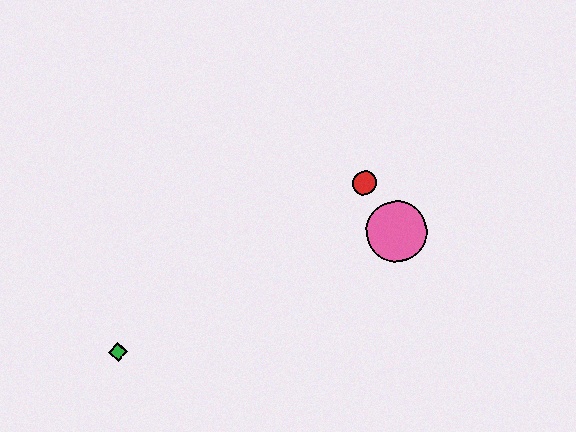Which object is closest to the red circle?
The pink circle is closest to the red circle.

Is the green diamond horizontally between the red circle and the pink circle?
No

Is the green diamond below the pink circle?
Yes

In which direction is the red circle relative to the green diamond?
The red circle is to the right of the green diamond.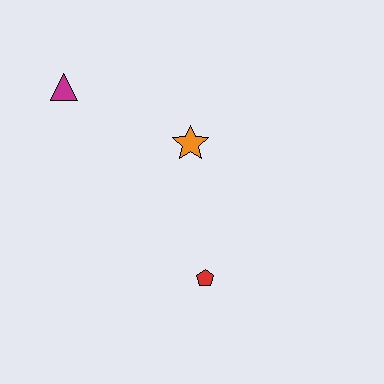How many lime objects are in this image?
There are no lime objects.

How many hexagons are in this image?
There are no hexagons.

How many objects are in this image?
There are 3 objects.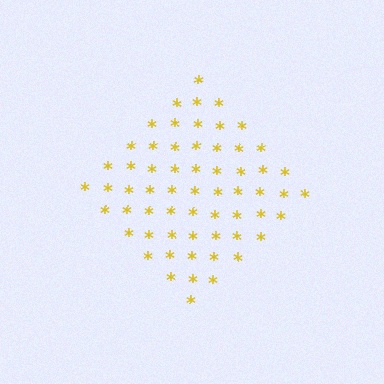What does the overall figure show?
The overall figure shows a diamond.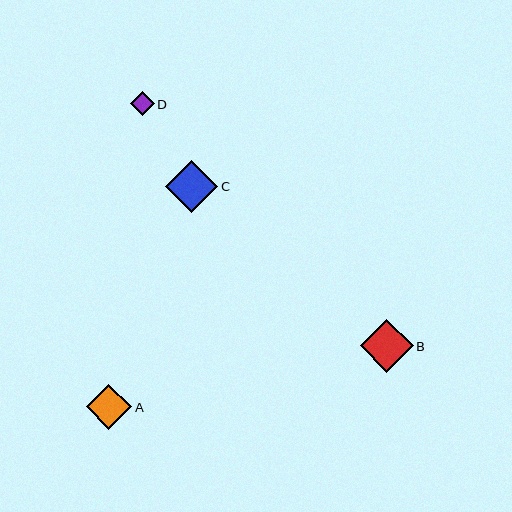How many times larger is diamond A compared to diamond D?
Diamond A is approximately 1.9 times the size of diamond D.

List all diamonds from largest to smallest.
From largest to smallest: B, C, A, D.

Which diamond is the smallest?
Diamond D is the smallest with a size of approximately 23 pixels.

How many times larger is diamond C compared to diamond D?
Diamond C is approximately 2.2 times the size of diamond D.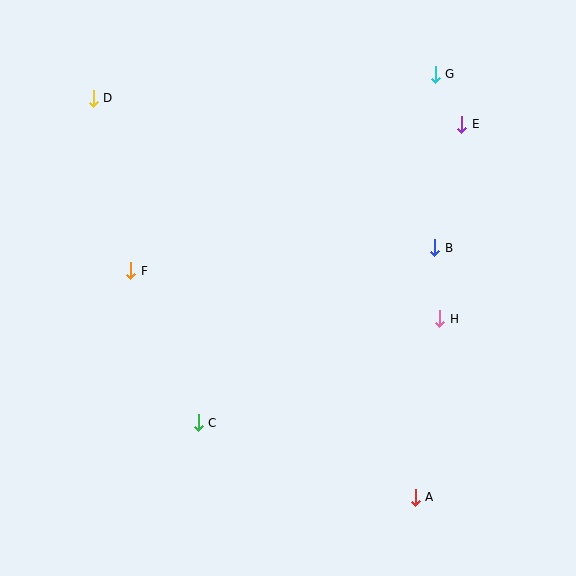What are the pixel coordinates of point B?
Point B is at (435, 248).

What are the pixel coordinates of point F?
Point F is at (131, 271).